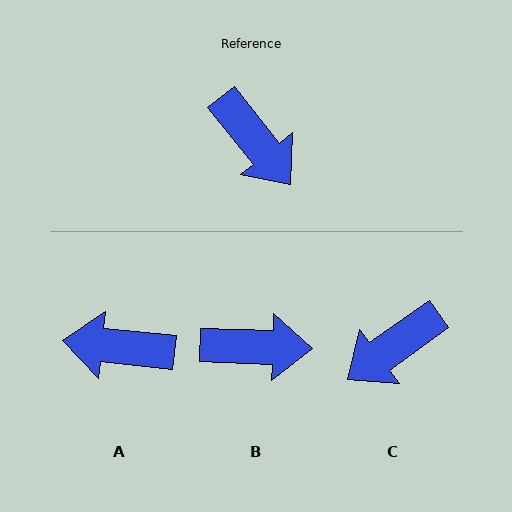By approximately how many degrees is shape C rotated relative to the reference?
Approximately 93 degrees clockwise.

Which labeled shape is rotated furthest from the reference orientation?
A, about 134 degrees away.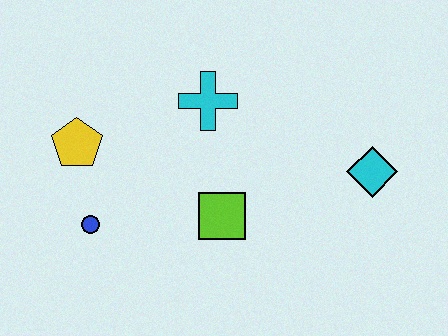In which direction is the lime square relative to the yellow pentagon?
The lime square is to the right of the yellow pentagon.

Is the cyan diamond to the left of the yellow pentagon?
No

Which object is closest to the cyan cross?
The lime square is closest to the cyan cross.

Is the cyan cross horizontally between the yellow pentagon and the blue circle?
No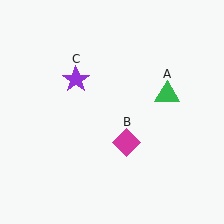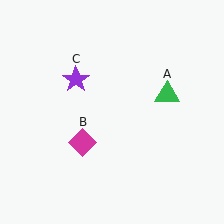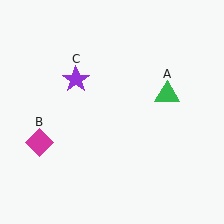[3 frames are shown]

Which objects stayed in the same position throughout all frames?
Green triangle (object A) and purple star (object C) remained stationary.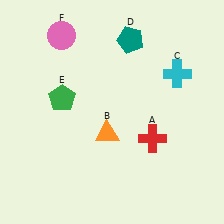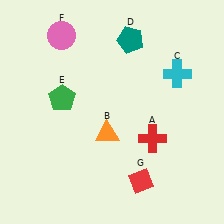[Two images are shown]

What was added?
A red diamond (G) was added in Image 2.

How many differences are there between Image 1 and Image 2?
There is 1 difference between the two images.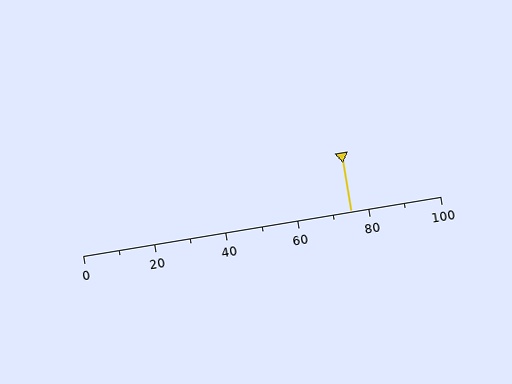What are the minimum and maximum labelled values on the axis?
The axis runs from 0 to 100.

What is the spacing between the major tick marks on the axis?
The major ticks are spaced 20 apart.